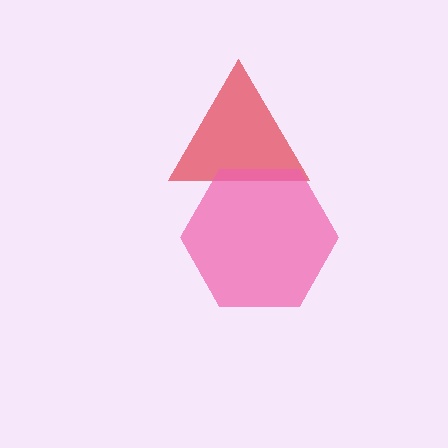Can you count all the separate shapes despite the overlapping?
Yes, there are 2 separate shapes.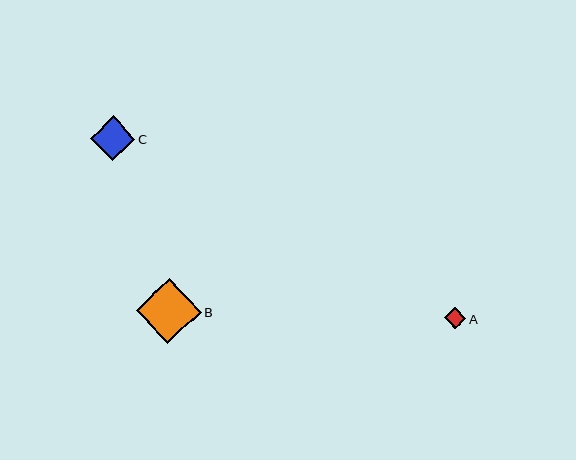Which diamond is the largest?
Diamond B is the largest with a size of approximately 65 pixels.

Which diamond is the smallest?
Diamond A is the smallest with a size of approximately 22 pixels.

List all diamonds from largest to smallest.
From largest to smallest: B, C, A.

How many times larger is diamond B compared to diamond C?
Diamond B is approximately 1.5 times the size of diamond C.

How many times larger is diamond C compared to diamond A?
Diamond C is approximately 2.1 times the size of diamond A.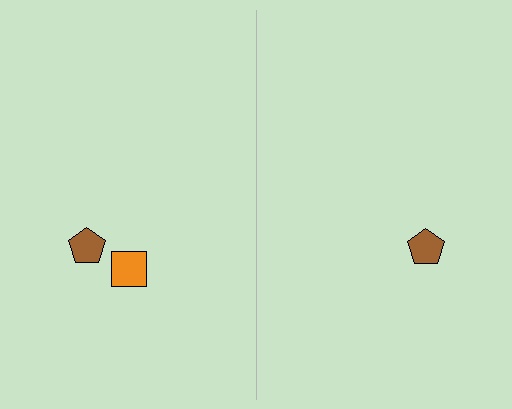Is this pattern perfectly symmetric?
No, the pattern is not perfectly symmetric. A orange square is missing from the right side.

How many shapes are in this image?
There are 3 shapes in this image.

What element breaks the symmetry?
A orange square is missing from the right side.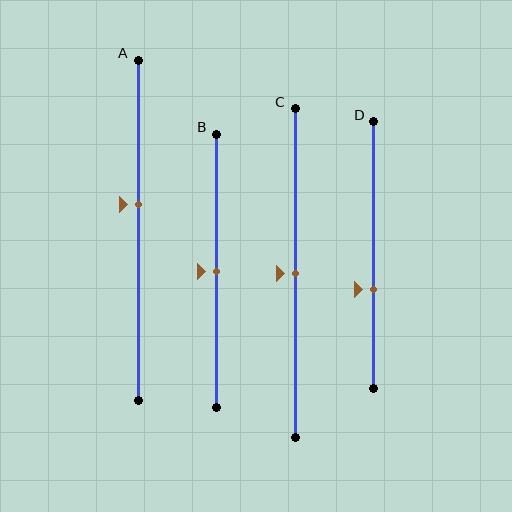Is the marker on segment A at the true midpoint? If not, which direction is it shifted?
No, the marker on segment A is shifted upward by about 8% of the segment length.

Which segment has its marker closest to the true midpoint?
Segment B has its marker closest to the true midpoint.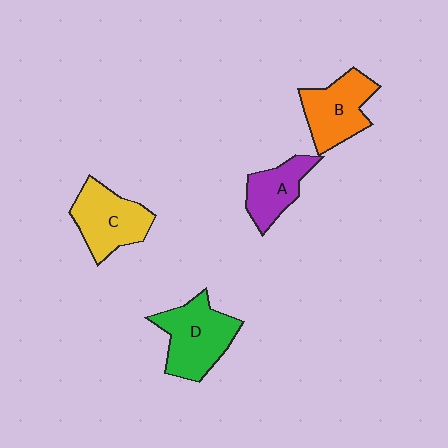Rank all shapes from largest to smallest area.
From largest to smallest: D (green), C (yellow), B (orange), A (purple).